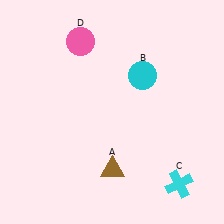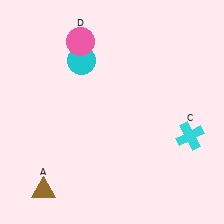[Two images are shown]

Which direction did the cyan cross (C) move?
The cyan cross (C) moved up.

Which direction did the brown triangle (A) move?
The brown triangle (A) moved left.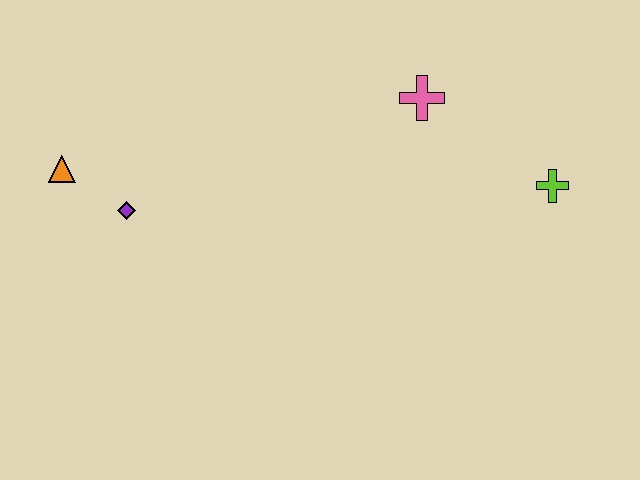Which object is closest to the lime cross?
The pink cross is closest to the lime cross.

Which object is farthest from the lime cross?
The orange triangle is farthest from the lime cross.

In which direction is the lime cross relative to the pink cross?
The lime cross is to the right of the pink cross.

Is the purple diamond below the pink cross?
Yes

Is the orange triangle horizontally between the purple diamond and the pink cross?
No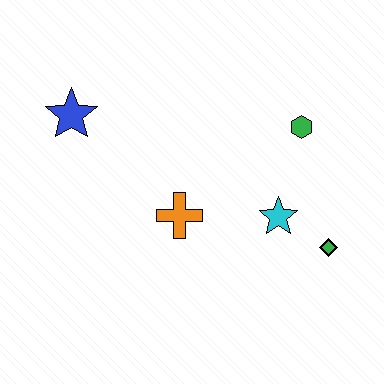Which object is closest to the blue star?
The orange cross is closest to the blue star.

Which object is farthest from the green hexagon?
The blue star is farthest from the green hexagon.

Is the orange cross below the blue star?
Yes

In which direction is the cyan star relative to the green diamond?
The cyan star is to the left of the green diamond.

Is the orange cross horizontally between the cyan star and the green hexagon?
No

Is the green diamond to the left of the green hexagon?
No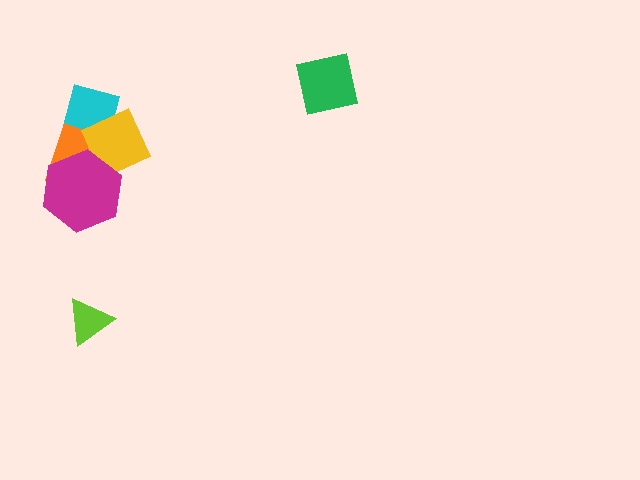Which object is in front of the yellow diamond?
The magenta hexagon is in front of the yellow diamond.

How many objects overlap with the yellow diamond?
3 objects overlap with the yellow diamond.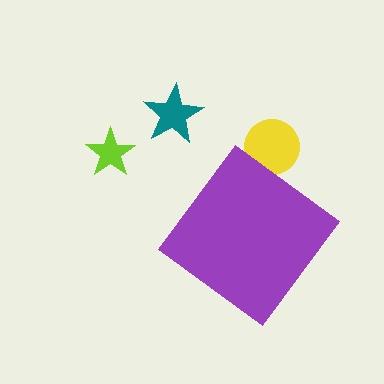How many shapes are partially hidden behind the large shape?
1 shape is partially hidden.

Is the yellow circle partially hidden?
Yes, the yellow circle is partially hidden behind the purple diamond.